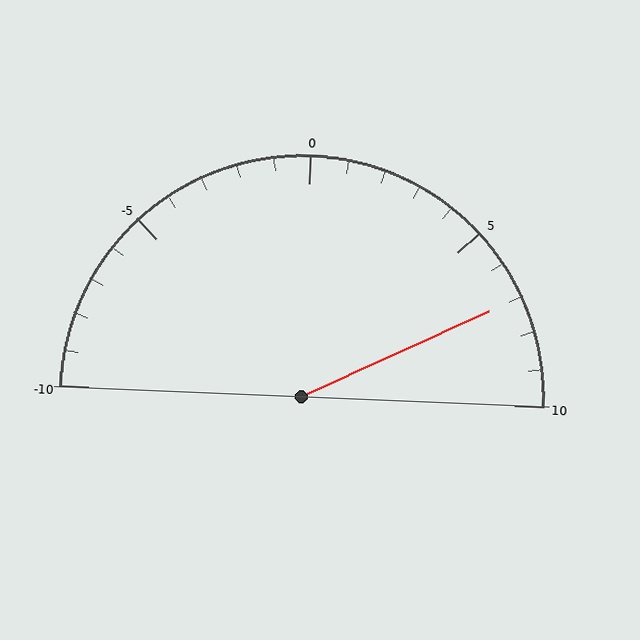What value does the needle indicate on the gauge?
The needle indicates approximately 7.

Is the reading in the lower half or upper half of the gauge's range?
The reading is in the upper half of the range (-10 to 10).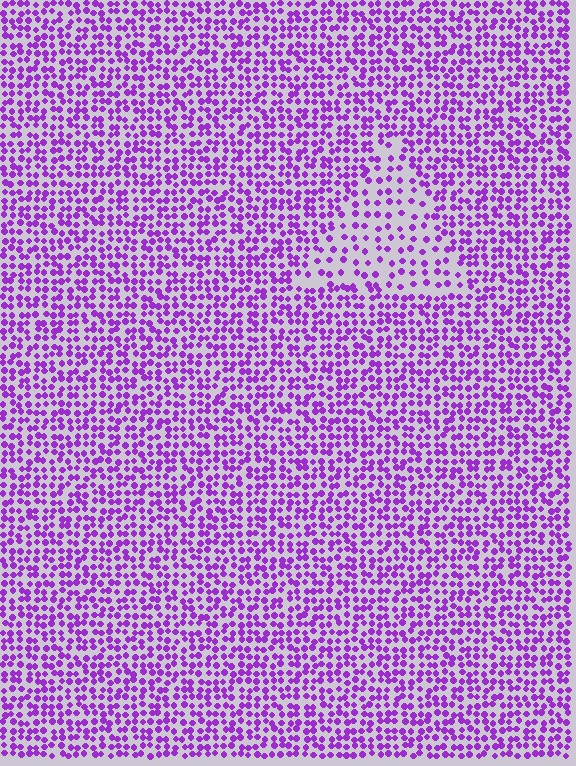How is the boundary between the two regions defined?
The boundary is defined by a change in element density (approximately 2.0x ratio). All elements are the same color, size, and shape.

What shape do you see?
I see a triangle.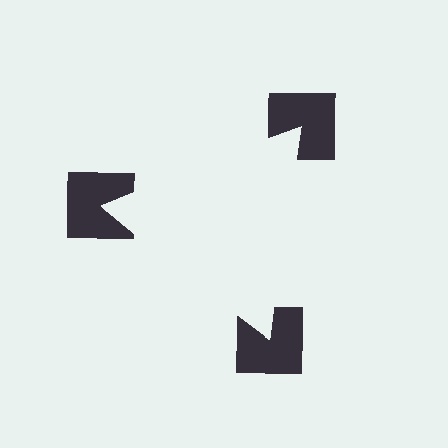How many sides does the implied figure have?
3 sides.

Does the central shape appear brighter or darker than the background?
It typically appears slightly brighter than the background, even though no actual brightness change is drawn.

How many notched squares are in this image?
There are 3 — one at each vertex of the illusory triangle.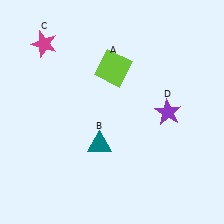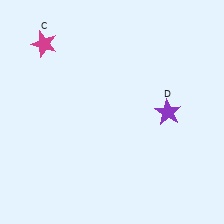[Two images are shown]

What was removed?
The lime square (A), the teal triangle (B) were removed in Image 2.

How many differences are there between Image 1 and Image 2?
There are 2 differences between the two images.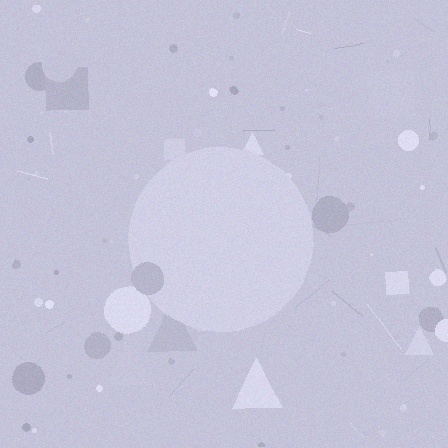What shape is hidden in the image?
A circle is hidden in the image.